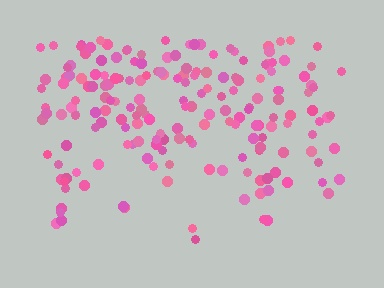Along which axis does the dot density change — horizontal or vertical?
Vertical.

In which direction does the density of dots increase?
From bottom to top, with the top side densest.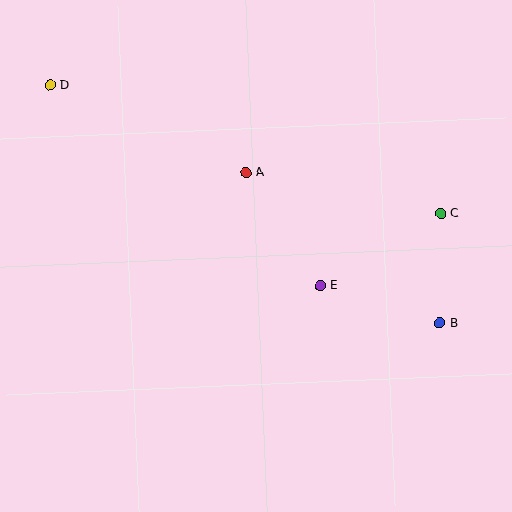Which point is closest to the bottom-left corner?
Point E is closest to the bottom-left corner.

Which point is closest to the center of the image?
Point E at (321, 286) is closest to the center.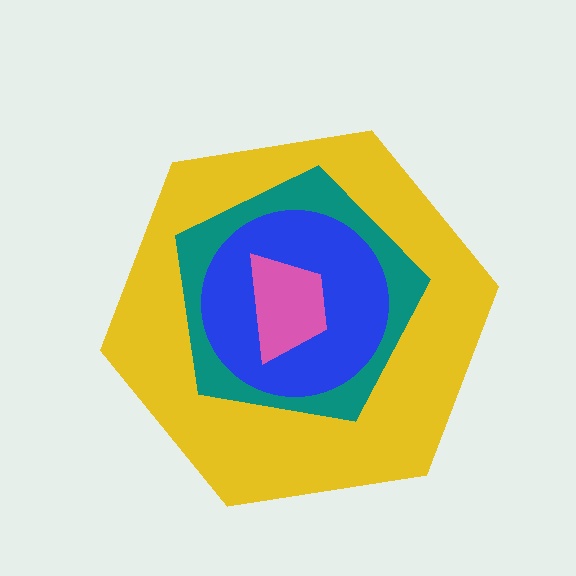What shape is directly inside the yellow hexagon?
The teal pentagon.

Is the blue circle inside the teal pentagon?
Yes.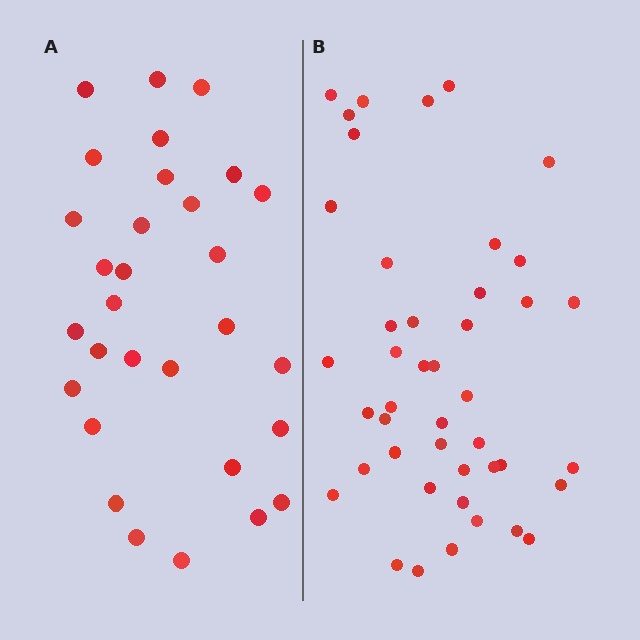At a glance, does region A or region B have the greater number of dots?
Region B (the right region) has more dots.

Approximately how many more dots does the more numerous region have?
Region B has approximately 15 more dots than region A.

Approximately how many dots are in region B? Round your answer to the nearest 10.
About 40 dots. (The exact count is 44, which rounds to 40.)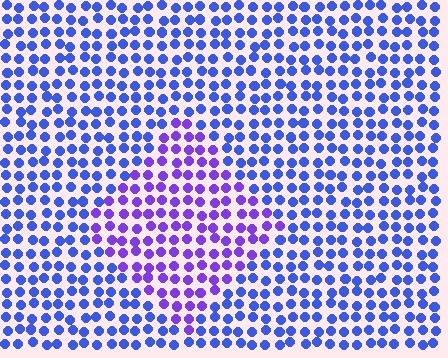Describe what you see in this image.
The image is filled with small blue elements in a uniform arrangement. A diamond-shaped region is visible where the elements are tinted to a slightly different hue, forming a subtle color boundary.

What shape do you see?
I see a diamond.